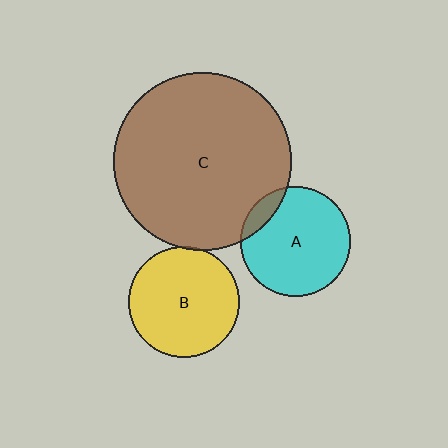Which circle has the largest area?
Circle C (brown).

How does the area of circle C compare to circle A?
Approximately 2.6 times.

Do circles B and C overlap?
Yes.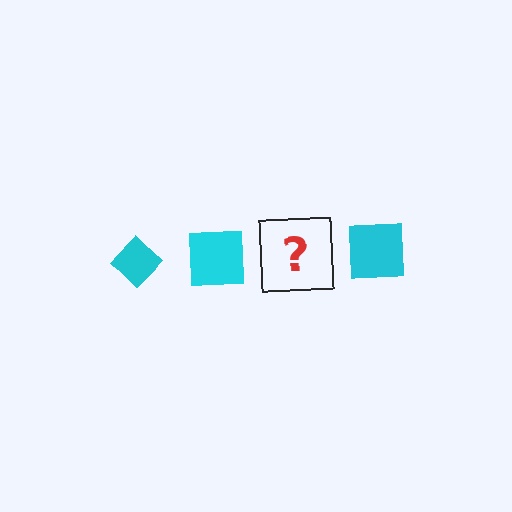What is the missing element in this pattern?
The missing element is a cyan diamond.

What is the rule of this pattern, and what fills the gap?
The rule is that the pattern cycles through diamond, square shapes in cyan. The gap should be filled with a cyan diamond.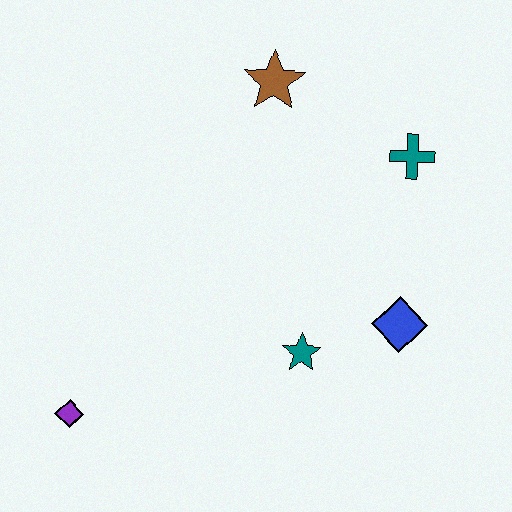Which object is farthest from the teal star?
The brown star is farthest from the teal star.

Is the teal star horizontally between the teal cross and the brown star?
Yes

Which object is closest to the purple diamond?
The teal star is closest to the purple diamond.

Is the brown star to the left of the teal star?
Yes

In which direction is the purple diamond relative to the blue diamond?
The purple diamond is to the left of the blue diamond.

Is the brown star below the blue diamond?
No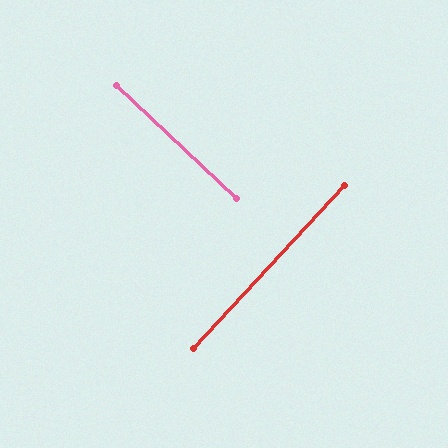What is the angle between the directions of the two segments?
Approximately 90 degrees.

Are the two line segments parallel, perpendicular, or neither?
Perpendicular — they meet at approximately 90°.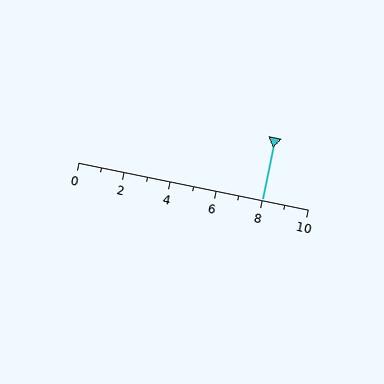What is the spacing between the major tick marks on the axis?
The major ticks are spaced 2 apart.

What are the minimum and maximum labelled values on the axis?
The axis runs from 0 to 10.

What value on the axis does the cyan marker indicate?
The marker indicates approximately 8.